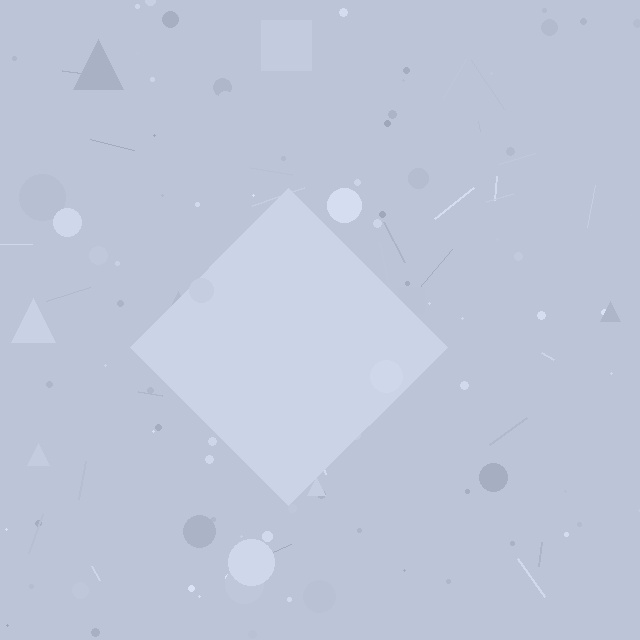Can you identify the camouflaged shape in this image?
The camouflaged shape is a diamond.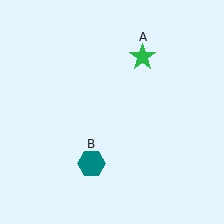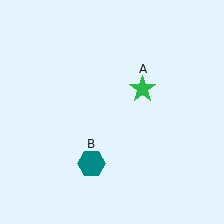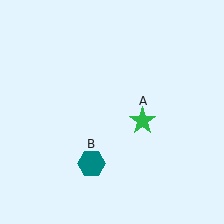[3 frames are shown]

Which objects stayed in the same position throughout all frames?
Teal hexagon (object B) remained stationary.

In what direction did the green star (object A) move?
The green star (object A) moved down.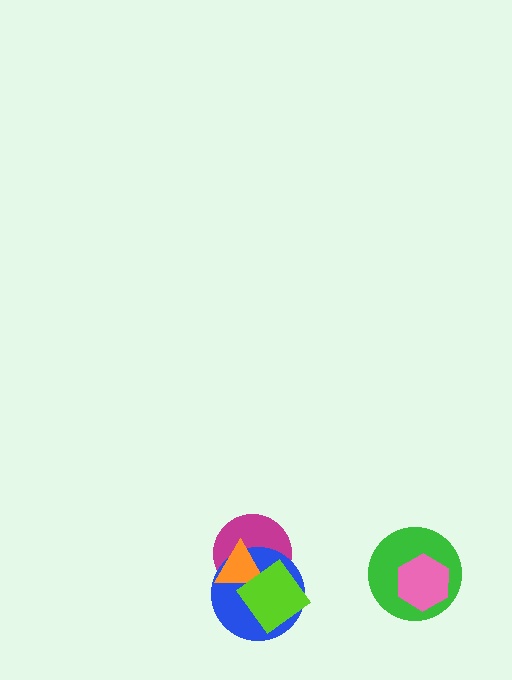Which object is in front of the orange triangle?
The lime diamond is in front of the orange triangle.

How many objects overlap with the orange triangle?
3 objects overlap with the orange triangle.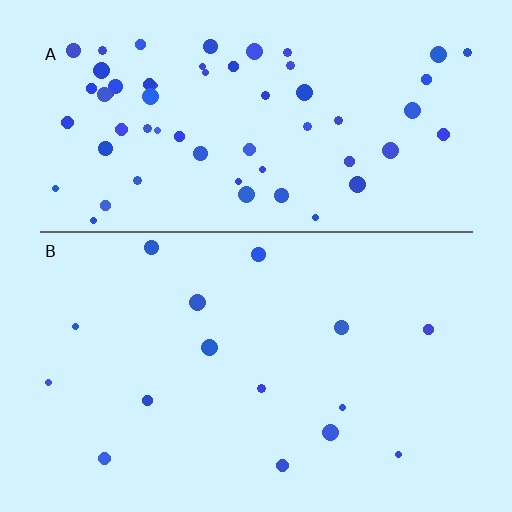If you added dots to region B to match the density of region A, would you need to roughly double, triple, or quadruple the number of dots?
Approximately quadruple.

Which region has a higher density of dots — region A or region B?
A (the top).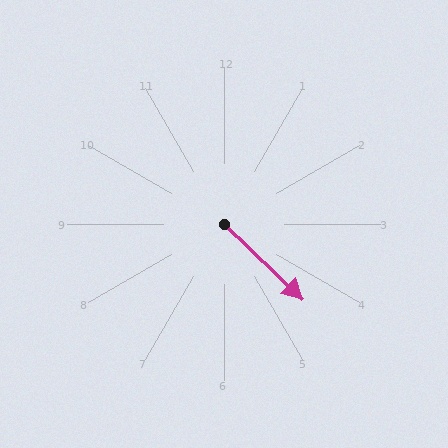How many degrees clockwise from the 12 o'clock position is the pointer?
Approximately 134 degrees.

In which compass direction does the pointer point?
Southeast.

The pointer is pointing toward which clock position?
Roughly 4 o'clock.